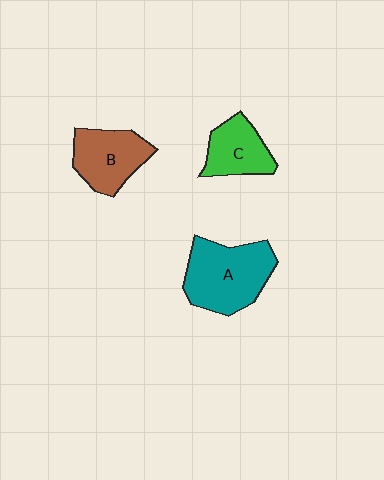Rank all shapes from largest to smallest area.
From largest to smallest: A (teal), B (brown), C (green).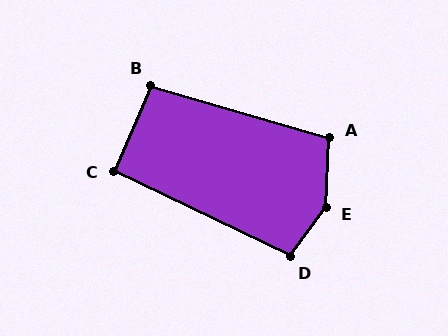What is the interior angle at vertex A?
Approximately 104 degrees (obtuse).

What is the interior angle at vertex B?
Approximately 97 degrees (obtuse).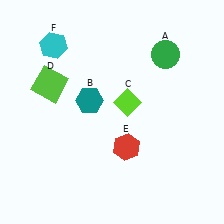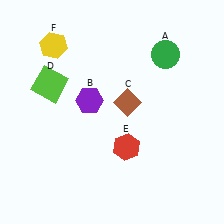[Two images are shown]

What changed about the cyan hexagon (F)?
In Image 1, F is cyan. In Image 2, it changed to yellow.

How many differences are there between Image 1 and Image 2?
There are 3 differences between the two images.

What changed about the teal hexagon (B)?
In Image 1, B is teal. In Image 2, it changed to purple.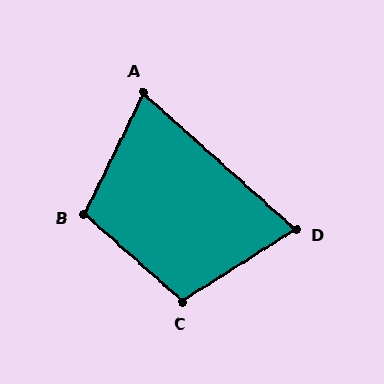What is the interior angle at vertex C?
Approximately 106 degrees (obtuse).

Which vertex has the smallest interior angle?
D, at approximately 74 degrees.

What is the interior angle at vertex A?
Approximately 74 degrees (acute).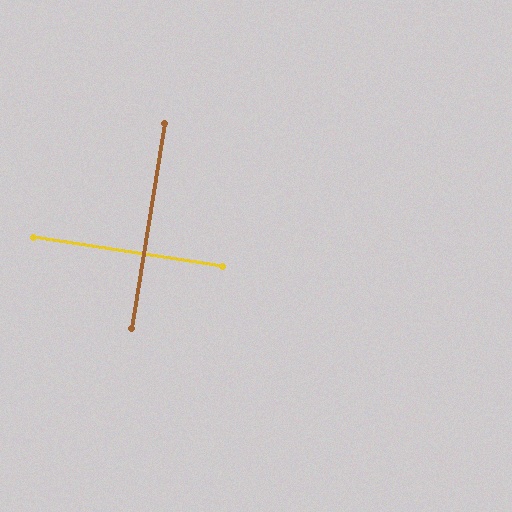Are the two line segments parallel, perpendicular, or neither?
Perpendicular — they meet at approximately 90°.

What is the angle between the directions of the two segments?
Approximately 90 degrees.